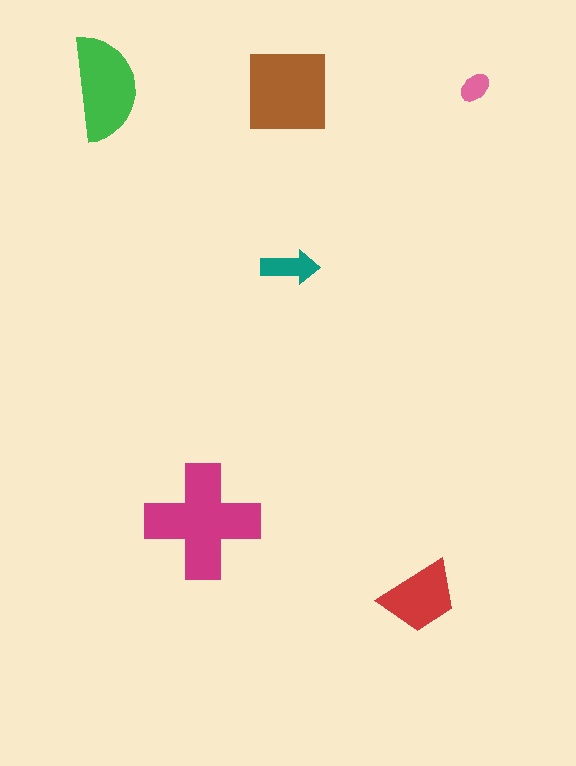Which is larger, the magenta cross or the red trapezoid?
The magenta cross.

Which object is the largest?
The magenta cross.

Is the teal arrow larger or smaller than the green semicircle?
Smaller.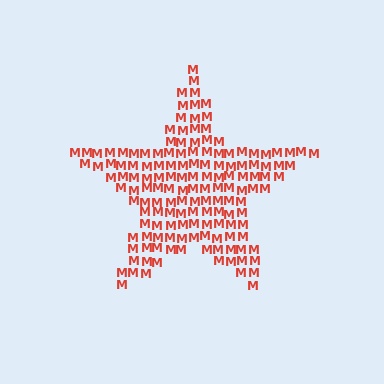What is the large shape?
The large shape is a star.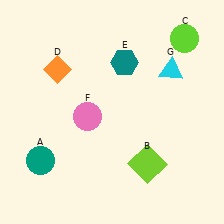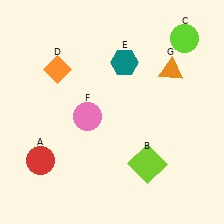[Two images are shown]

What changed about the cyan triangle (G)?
In Image 1, G is cyan. In Image 2, it changed to orange.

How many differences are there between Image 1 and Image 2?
There are 2 differences between the two images.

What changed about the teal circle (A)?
In Image 1, A is teal. In Image 2, it changed to red.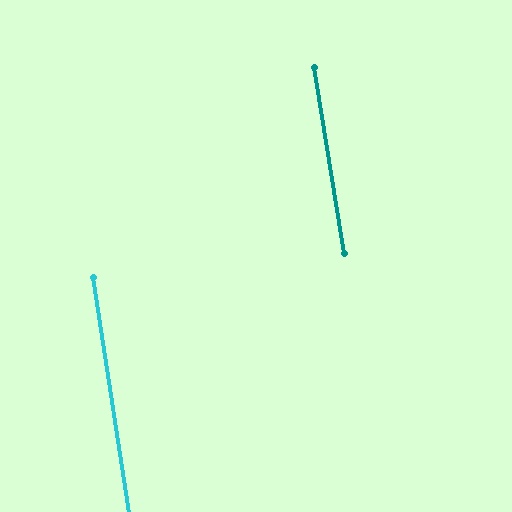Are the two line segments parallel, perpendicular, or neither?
Parallel — their directions differ by only 0.5°.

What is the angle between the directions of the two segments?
Approximately 0 degrees.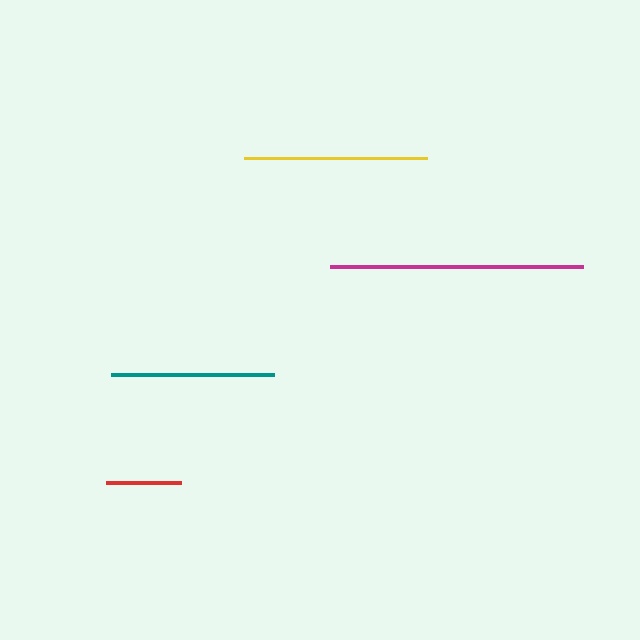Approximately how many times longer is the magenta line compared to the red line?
The magenta line is approximately 3.4 times the length of the red line.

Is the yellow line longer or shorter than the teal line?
The yellow line is longer than the teal line.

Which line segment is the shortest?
The red line is the shortest at approximately 75 pixels.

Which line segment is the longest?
The magenta line is the longest at approximately 253 pixels.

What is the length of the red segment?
The red segment is approximately 75 pixels long.